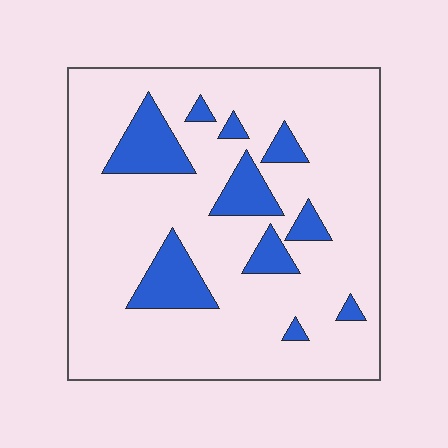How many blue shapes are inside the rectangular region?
10.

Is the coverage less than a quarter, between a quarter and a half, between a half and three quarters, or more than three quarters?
Less than a quarter.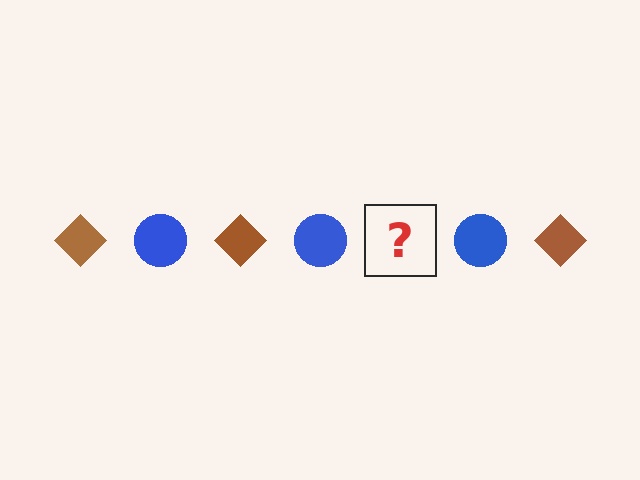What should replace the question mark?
The question mark should be replaced with a brown diamond.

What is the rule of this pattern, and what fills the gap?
The rule is that the pattern alternates between brown diamond and blue circle. The gap should be filled with a brown diamond.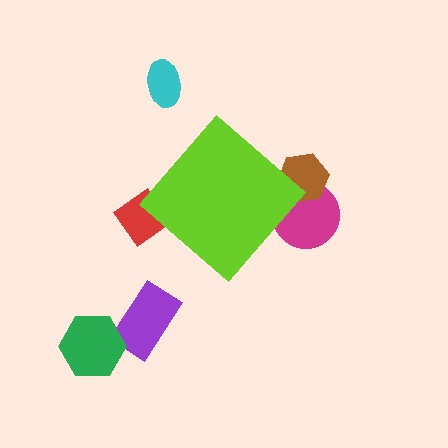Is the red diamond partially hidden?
Yes, the red diamond is partially hidden behind the lime diamond.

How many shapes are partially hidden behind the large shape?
3 shapes are partially hidden.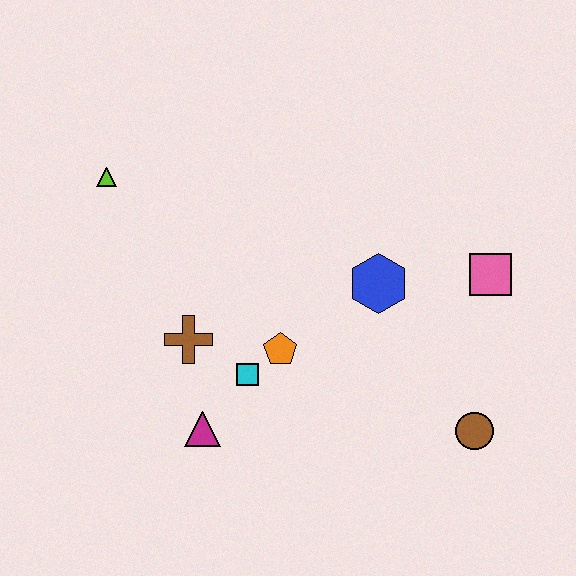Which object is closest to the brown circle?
The pink square is closest to the brown circle.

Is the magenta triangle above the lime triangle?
No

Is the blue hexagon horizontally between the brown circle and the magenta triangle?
Yes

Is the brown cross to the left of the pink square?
Yes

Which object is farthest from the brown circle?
The lime triangle is farthest from the brown circle.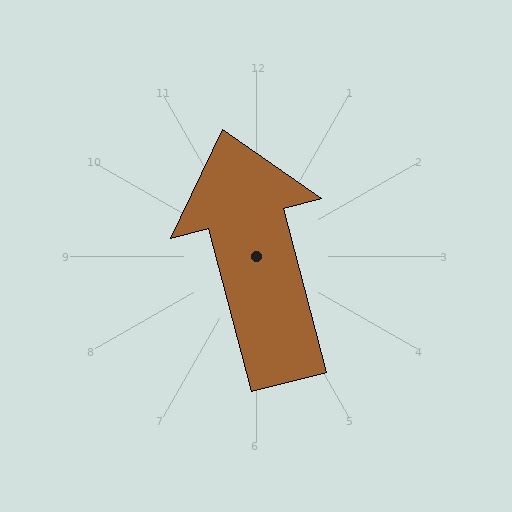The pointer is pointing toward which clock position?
Roughly 12 o'clock.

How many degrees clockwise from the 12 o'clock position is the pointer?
Approximately 345 degrees.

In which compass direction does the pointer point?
North.